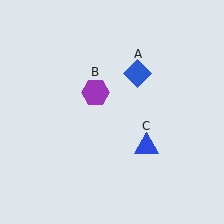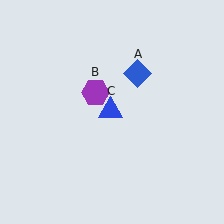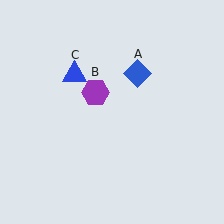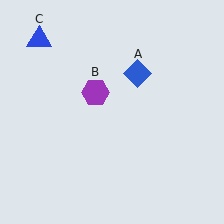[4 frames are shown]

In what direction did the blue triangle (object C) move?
The blue triangle (object C) moved up and to the left.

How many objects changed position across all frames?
1 object changed position: blue triangle (object C).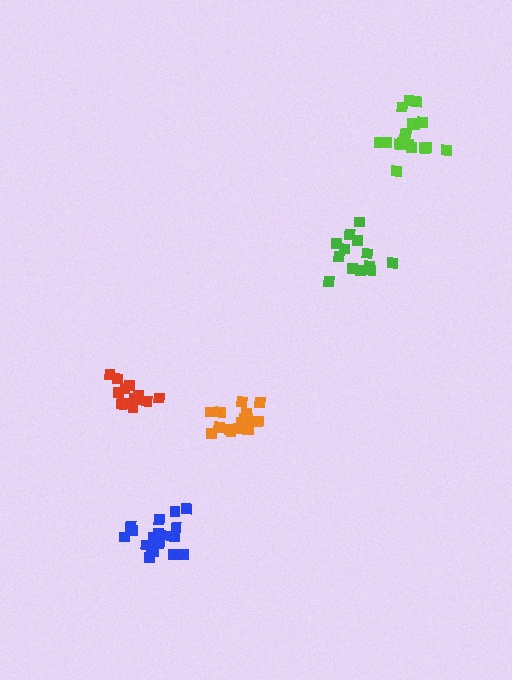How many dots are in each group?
Group 1: 19 dots, Group 2: 16 dots, Group 3: 19 dots, Group 4: 13 dots, Group 5: 13 dots (80 total).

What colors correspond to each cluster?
The clusters are colored: blue, orange, lime, red, green.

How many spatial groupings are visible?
There are 5 spatial groupings.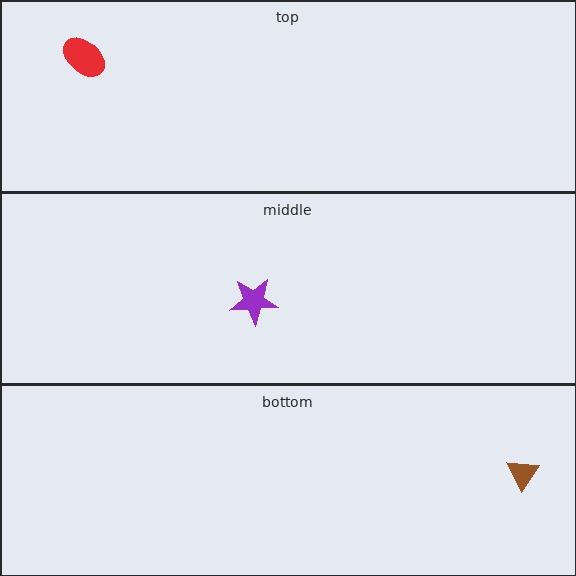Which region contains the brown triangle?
The bottom region.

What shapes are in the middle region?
The purple star.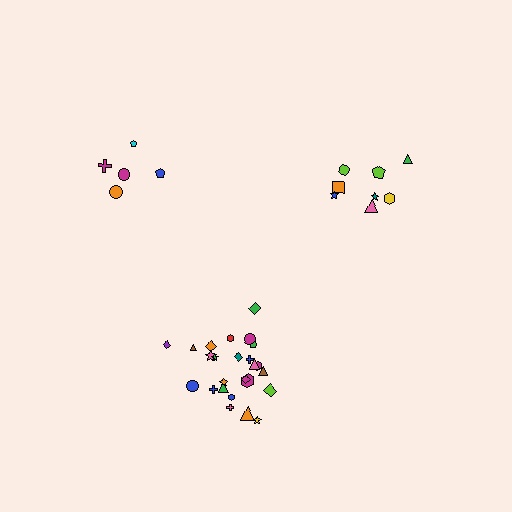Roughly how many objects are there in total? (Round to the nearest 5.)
Roughly 40 objects in total.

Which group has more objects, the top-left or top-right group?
The top-right group.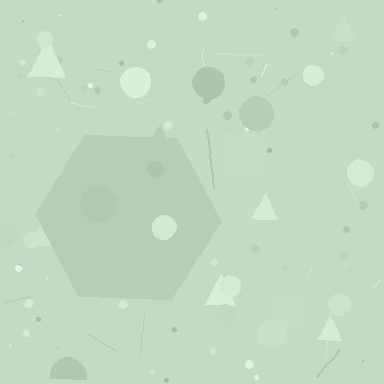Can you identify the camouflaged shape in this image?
The camouflaged shape is a hexagon.